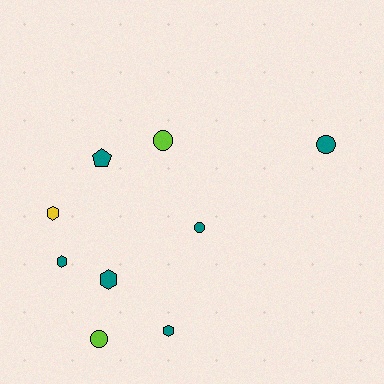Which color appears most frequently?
Teal, with 6 objects.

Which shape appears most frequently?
Circle, with 4 objects.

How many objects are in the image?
There are 9 objects.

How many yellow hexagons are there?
There is 1 yellow hexagon.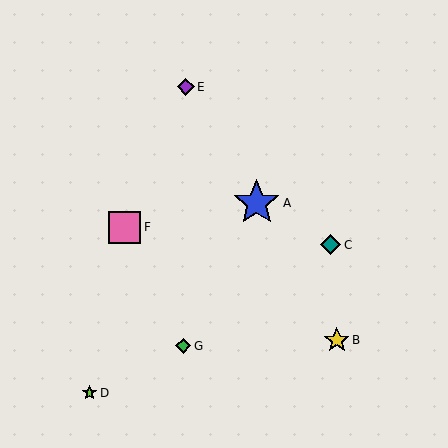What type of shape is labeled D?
Shape D is a lime star.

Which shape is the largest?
The blue star (labeled A) is the largest.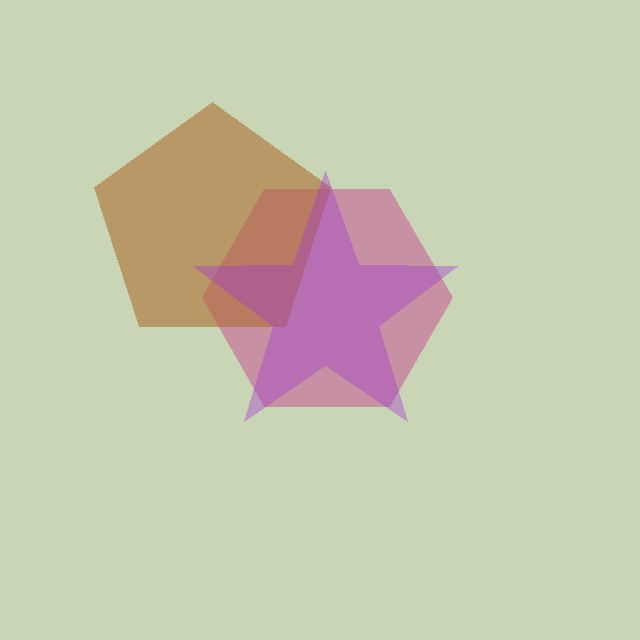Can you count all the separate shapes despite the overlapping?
Yes, there are 3 separate shapes.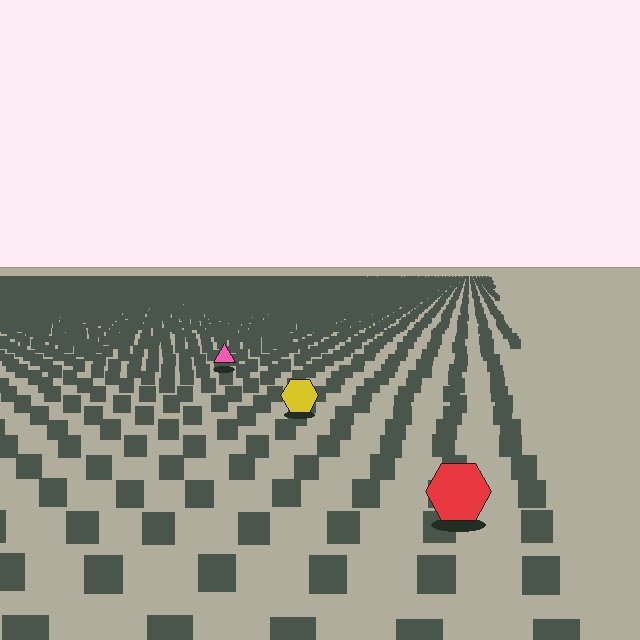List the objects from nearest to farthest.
From nearest to farthest: the red hexagon, the yellow hexagon, the pink triangle.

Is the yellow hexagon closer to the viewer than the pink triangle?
Yes. The yellow hexagon is closer — you can tell from the texture gradient: the ground texture is coarser near it.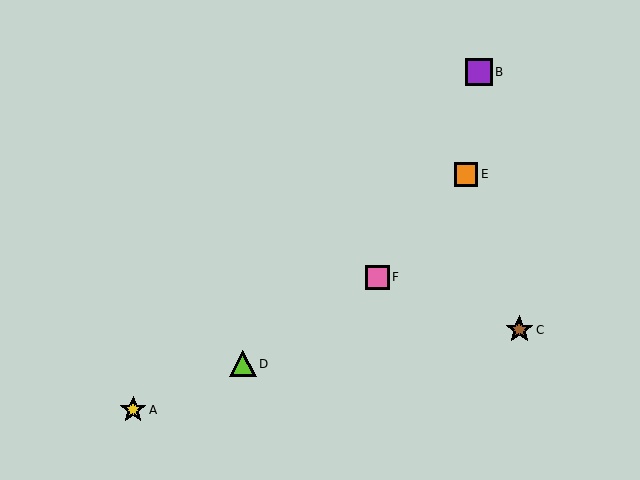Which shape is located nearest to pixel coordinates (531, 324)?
The brown star (labeled C) at (519, 330) is nearest to that location.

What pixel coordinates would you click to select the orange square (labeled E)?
Click at (466, 174) to select the orange square E.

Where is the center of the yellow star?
The center of the yellow star is at (133, 410).